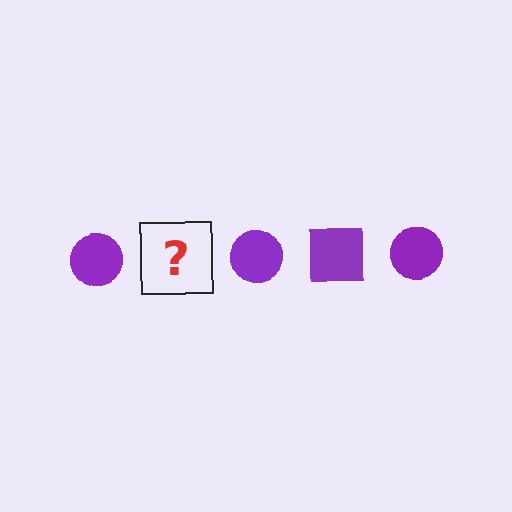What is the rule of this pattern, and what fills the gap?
The rule is that the pattern cycles through circle, square shapes in purple. The gap should be filled with a purple square.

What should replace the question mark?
The question mark should be replaced with a purple square.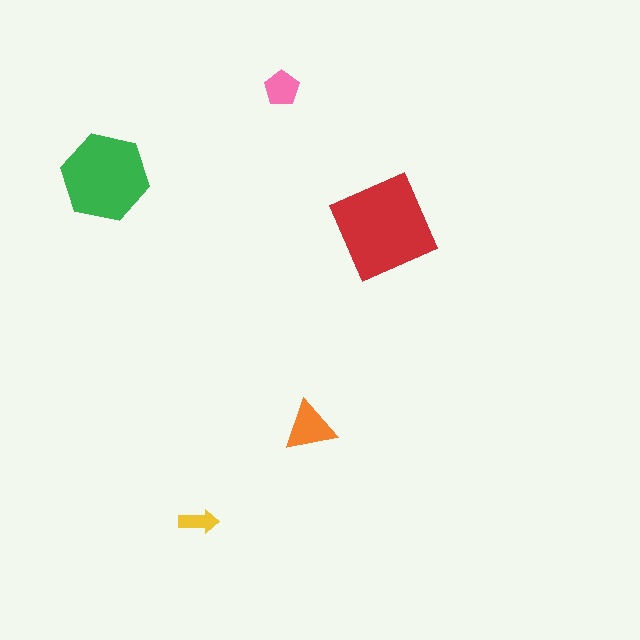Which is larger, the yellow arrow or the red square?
The red square.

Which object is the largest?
The red square.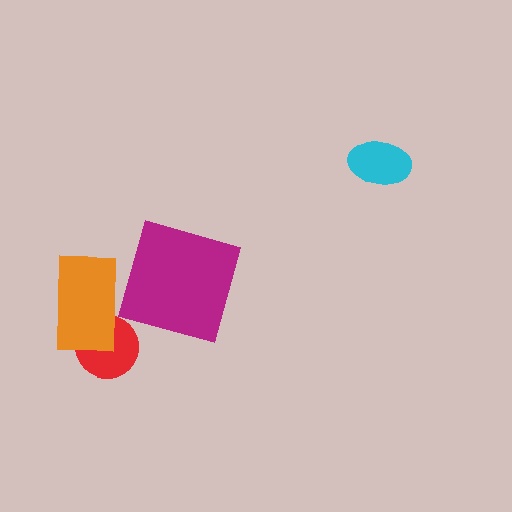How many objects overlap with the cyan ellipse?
0 objects overlap with the cyan ellipse.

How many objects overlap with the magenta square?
0 objects overlap with the magenta square.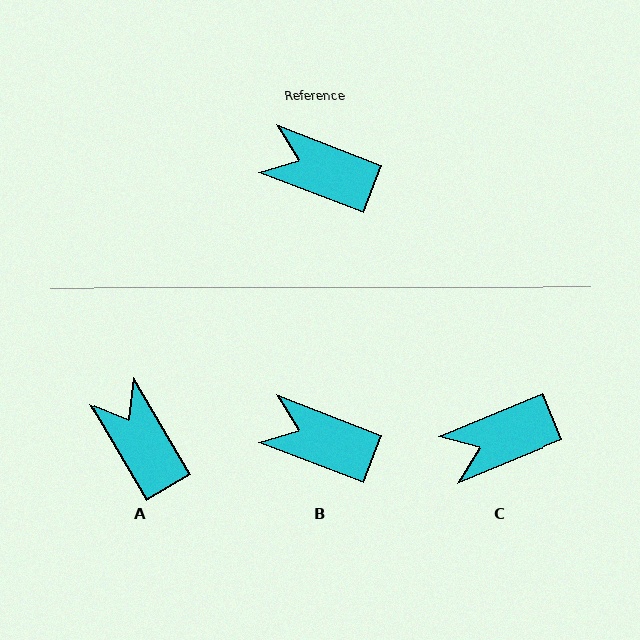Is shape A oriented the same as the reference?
No, it is off by about 39 degrees.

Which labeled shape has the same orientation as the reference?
B.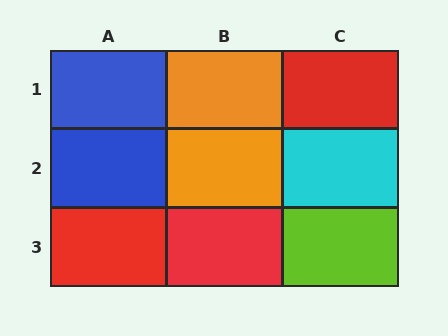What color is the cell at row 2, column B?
Orange.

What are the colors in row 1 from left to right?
Blue, orange, red.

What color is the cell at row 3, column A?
Red.